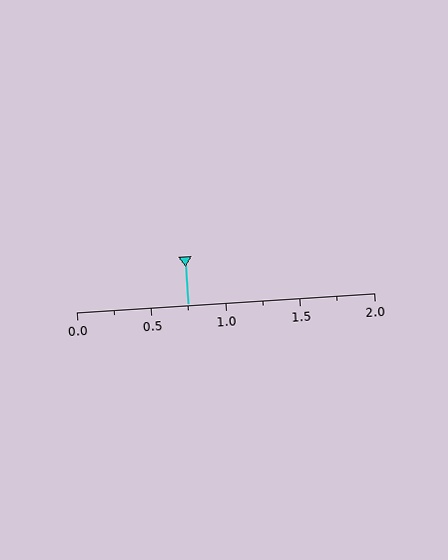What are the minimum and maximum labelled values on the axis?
The axis runs from 0.0 to 2.0.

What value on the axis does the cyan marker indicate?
The marker indicates approximately 0.75.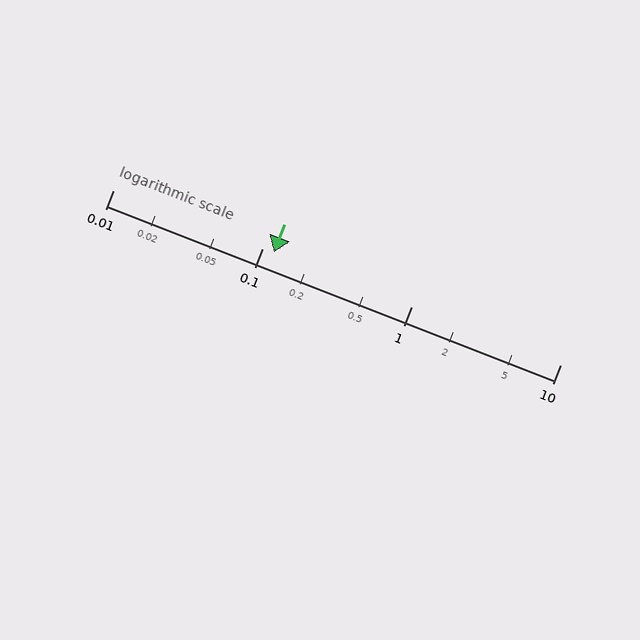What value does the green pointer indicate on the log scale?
The pointer indicates approximately 0.12.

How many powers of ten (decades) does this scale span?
The scale spans 3 decades, from 0.01 to 10.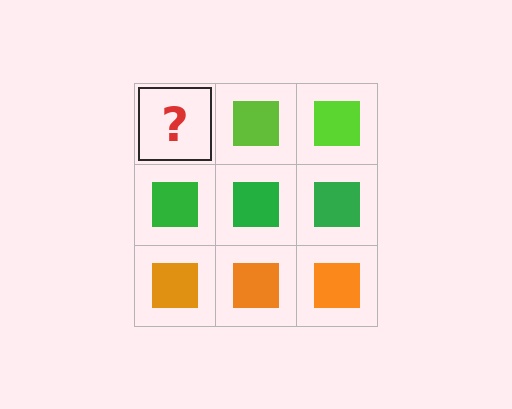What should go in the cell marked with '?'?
The missing cell should contain a lime square.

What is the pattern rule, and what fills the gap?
The rule is that each row has a consistent color. The gap should be filled with a lime square.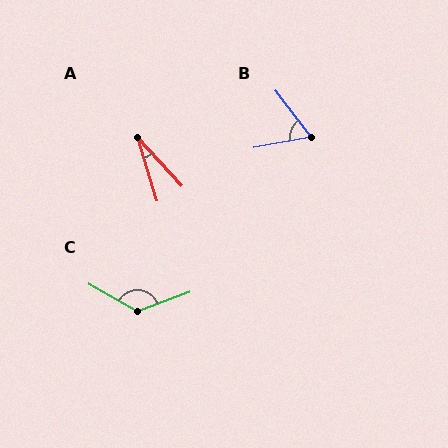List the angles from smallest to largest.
A (26°), B (63°), C (130°).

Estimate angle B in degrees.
Approximately 63 degrees.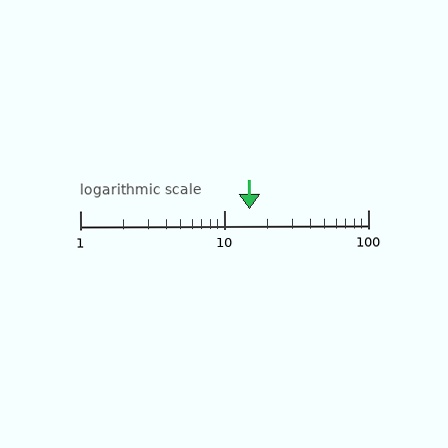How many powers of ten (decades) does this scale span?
The scale spans 2 decades, from 1 to 100.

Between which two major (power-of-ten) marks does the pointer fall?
The pointer is between 10 and 100.